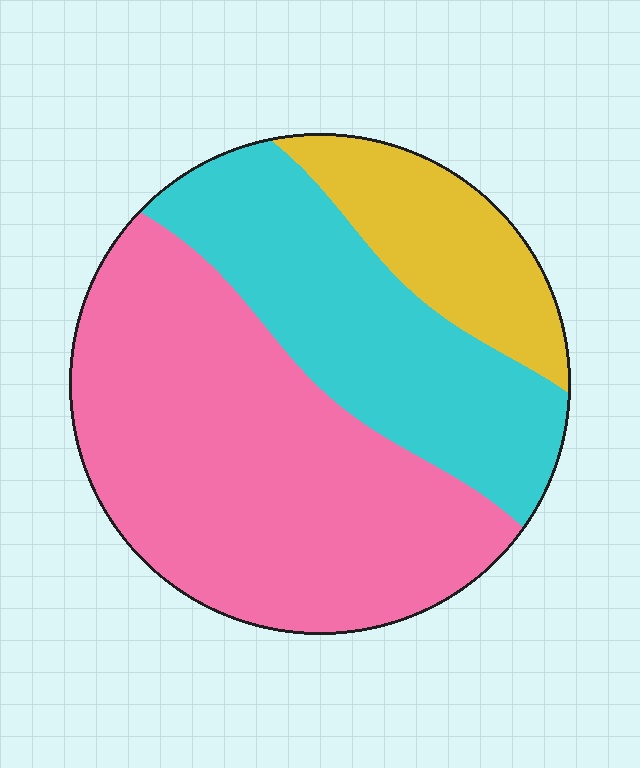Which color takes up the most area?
Pink, at roughly 55%.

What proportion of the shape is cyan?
Cyan covers around 30% of the shape.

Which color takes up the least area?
Yellow, at roughly 15%.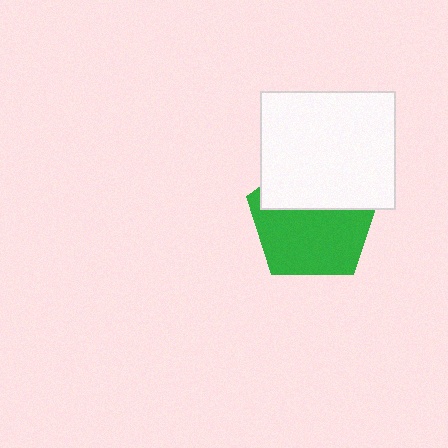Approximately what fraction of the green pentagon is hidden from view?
Roughly 40% of the green pentagon is hidden behind the white rectangle.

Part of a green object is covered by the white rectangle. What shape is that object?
It is a pentagon.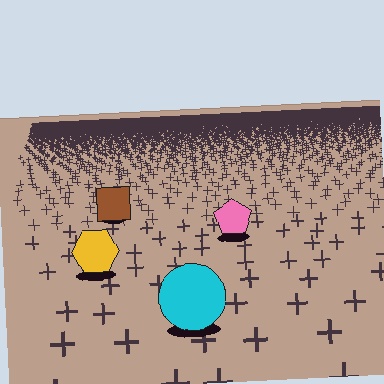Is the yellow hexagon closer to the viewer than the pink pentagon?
Yes. The yellow hexagon is closer — you can tell from the texture gradient: the ground texture is coarser near it.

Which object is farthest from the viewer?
The brown square is farthest from the viewer. It appears smaller and the ground texture around it is denser.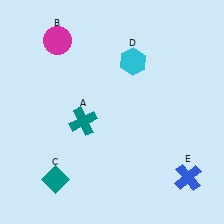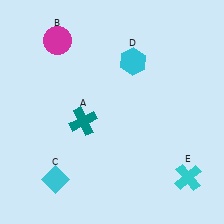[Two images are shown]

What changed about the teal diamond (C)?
In Image 1, C is teal. In Image 2, it changed to cyan.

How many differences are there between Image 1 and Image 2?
There are 2 differences between the two images.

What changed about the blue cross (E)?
In Image 1, E is blue. In Image 2, it changed to cyan.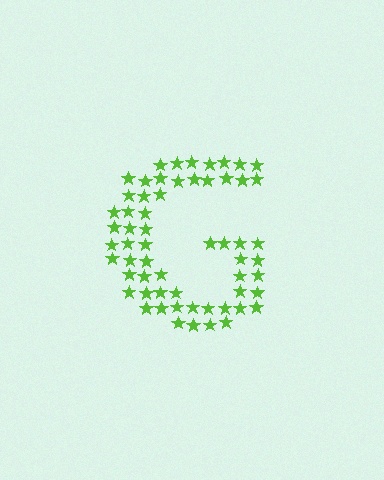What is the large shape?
The large shape is the letter G.